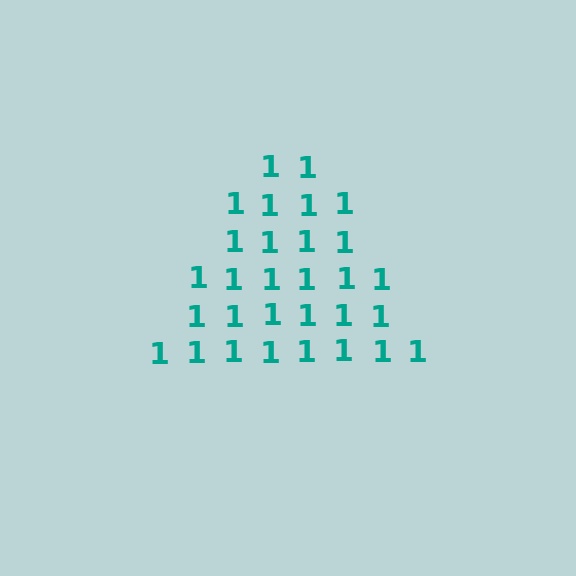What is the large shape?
The large shape is a triangle.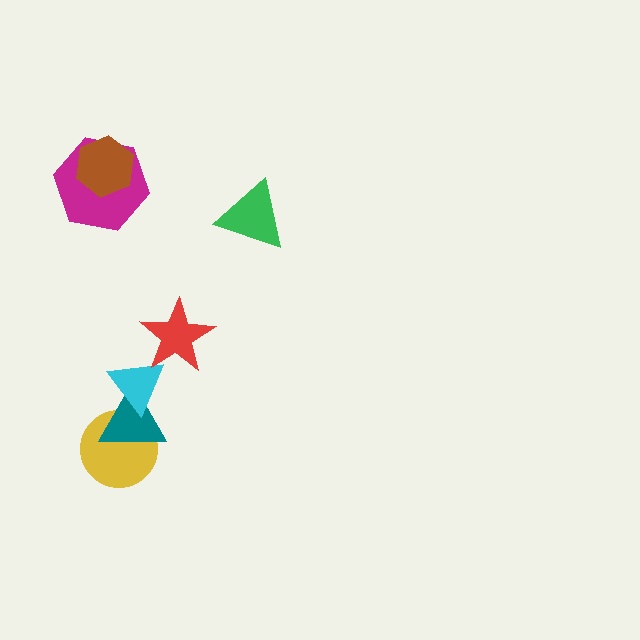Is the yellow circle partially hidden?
Yes, it is partially covered by another shape.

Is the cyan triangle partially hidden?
Yes, it is partially covered by another shape.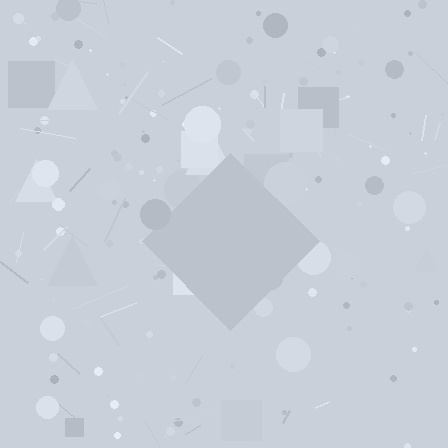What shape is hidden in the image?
A diamond is hidden in the image.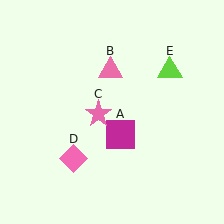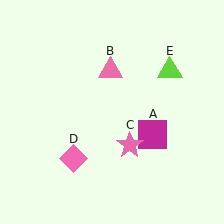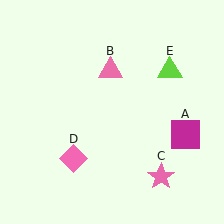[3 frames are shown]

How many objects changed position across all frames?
2 objects changed position: magenta square (object A), pink star (object C).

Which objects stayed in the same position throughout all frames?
Pink triangle (object B) and pink diamond (object D) and lime triangle (object E) remained stationary.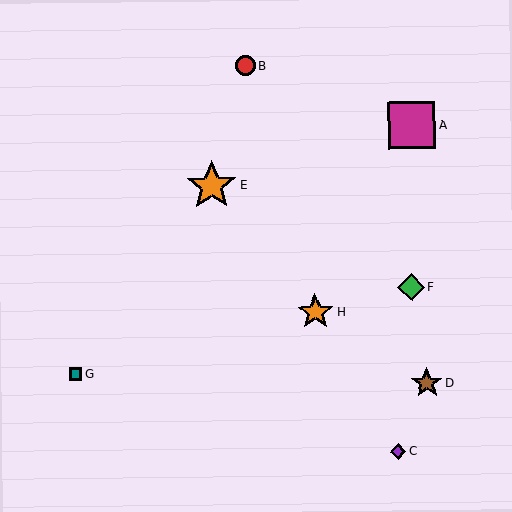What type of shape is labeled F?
Shape F is a green diamond.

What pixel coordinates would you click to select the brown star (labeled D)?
Click at (427, 383) to select the brown star D.